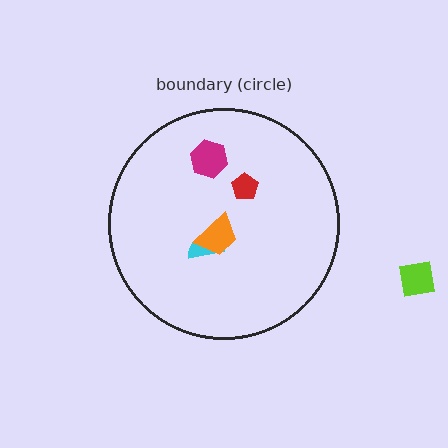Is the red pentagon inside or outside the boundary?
Inside.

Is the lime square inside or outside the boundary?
Outside.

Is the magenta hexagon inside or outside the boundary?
Inside.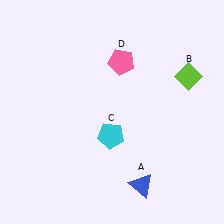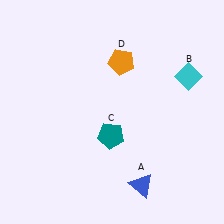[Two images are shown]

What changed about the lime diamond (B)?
In Image 1, B is lime. In Image 2, it changed to cyan.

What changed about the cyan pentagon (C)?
In Image 1, C is cyan. In Image 2, it changed to teal.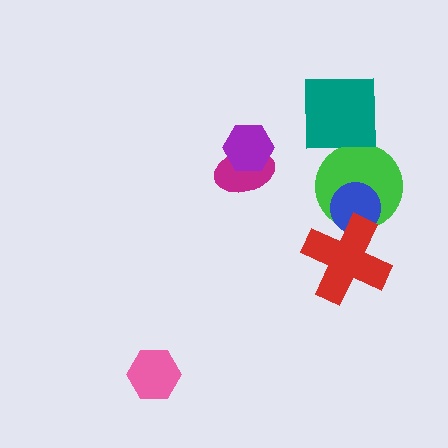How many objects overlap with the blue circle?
2 objects overlap with the blue circle.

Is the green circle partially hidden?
Yes, it is partially covered by another shape.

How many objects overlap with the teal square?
1 object overlaps with the teal square.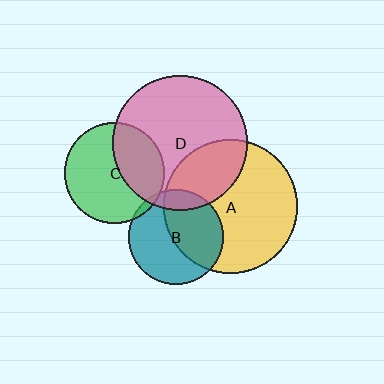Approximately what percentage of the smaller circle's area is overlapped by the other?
Approximately 5%.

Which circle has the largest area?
Circle A (yellow).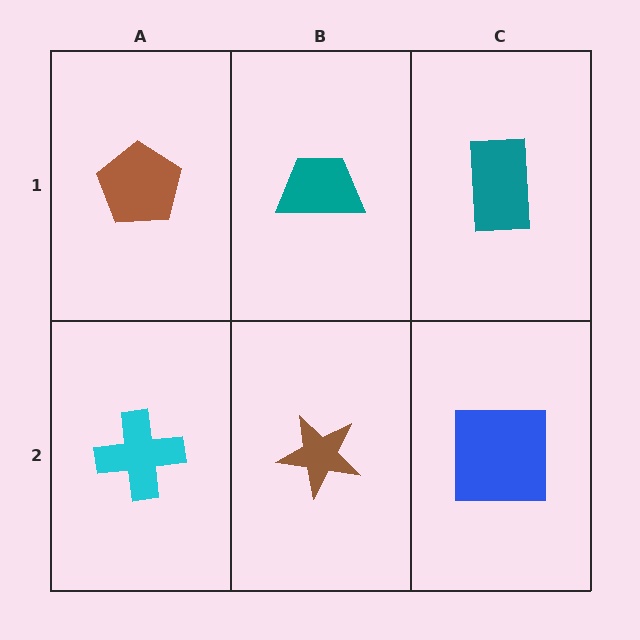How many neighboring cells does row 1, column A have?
2.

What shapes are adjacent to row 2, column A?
A brown pentagon (row 1, column A), a brown star (row 2, column B).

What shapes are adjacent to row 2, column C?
A teal rectangle (row 1, column C), a brown star (row 2, column B).